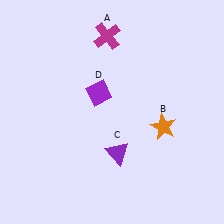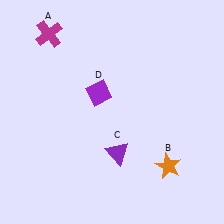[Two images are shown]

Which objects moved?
The objects that moved are: the magenta cross (A), the orange star (B).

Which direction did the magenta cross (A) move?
The magenta cross (A) moved left.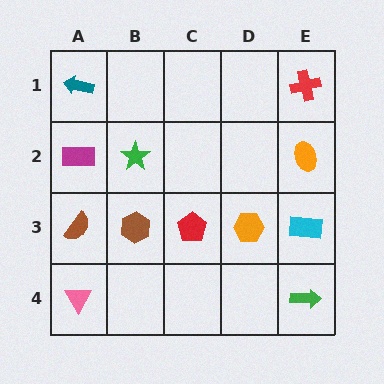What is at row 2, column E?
An orange ellipse.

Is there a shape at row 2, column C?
No, that cell is empty.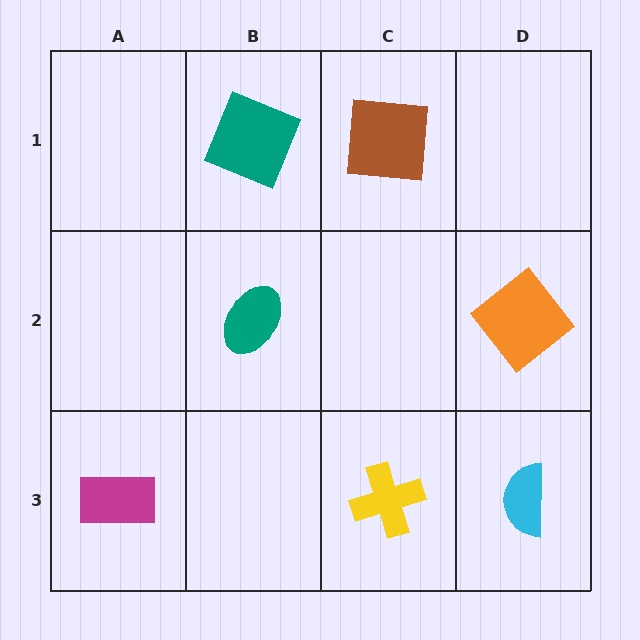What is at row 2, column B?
A teal ellipse.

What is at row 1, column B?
A teal square.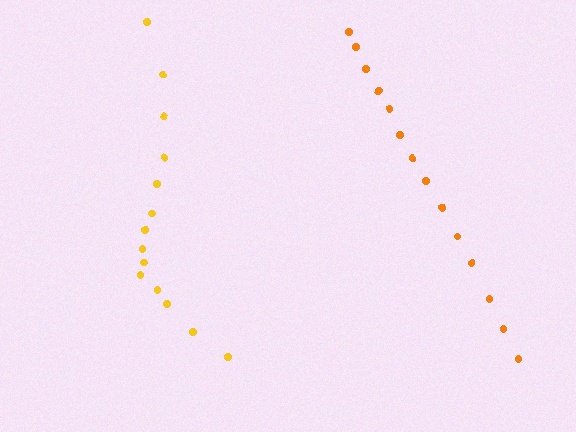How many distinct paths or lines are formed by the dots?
There are 2 distinct paths.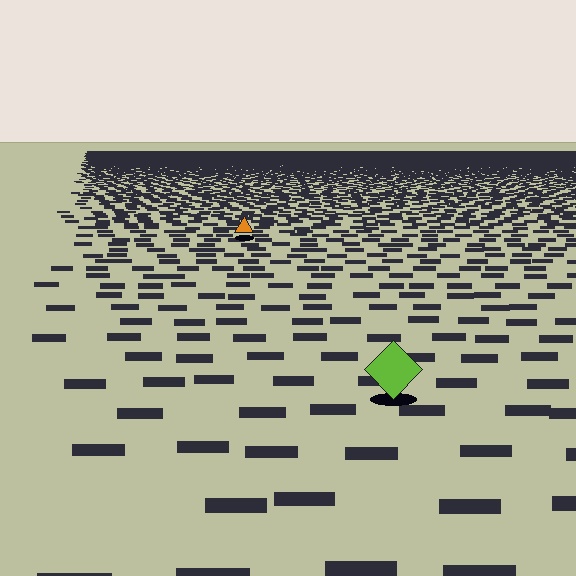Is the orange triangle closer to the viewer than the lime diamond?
No. The lime diamond is closer — you can tell from the texture gradient: the ground texture is coarser near it.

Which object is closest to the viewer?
The lime diamond is closest. The texture marks near it are larger and more spread out.